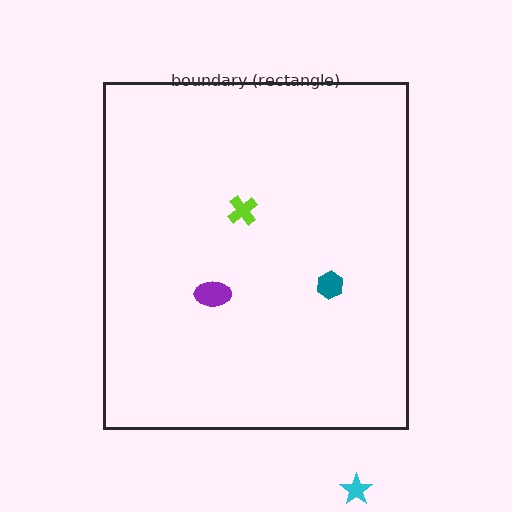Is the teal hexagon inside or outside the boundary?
Inside.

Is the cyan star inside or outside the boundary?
Outside.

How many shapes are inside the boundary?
3 inside, 1 outside.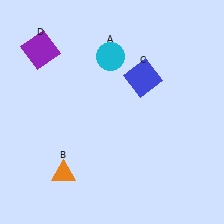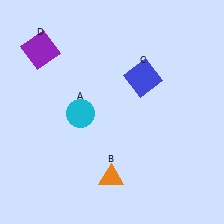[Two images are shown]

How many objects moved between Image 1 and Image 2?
2 objects moved between the two images.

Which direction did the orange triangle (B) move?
The orange triangle (B) moved right.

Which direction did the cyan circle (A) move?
The cyan circle (A) moved down.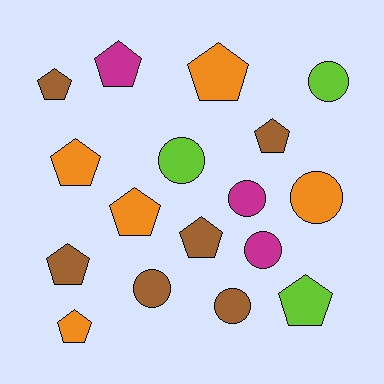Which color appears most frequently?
Brown, with 6 objects.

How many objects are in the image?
There are 17 objects.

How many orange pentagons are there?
There are 4 orange pentagons.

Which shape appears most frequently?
Pentagon, with 10 objects.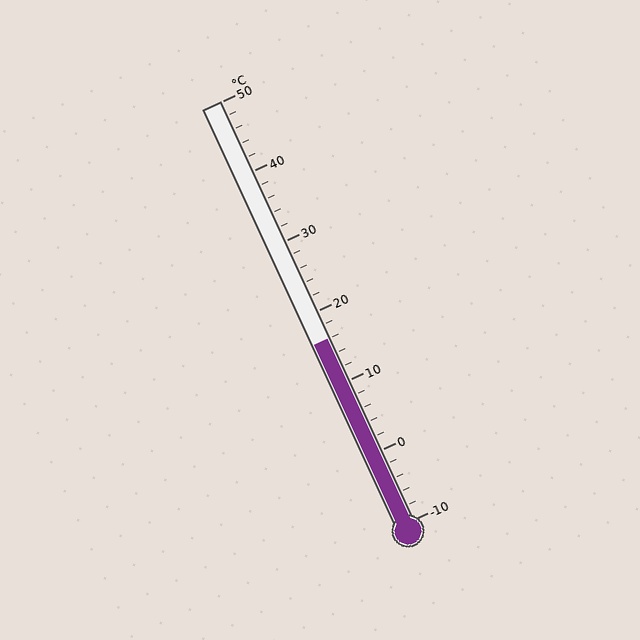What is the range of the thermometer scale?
The thermometer scale ranges from -10°C to 50°C.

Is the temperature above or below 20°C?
The temperature is below 20°C.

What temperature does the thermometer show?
The thermometer shows approximately 16°C.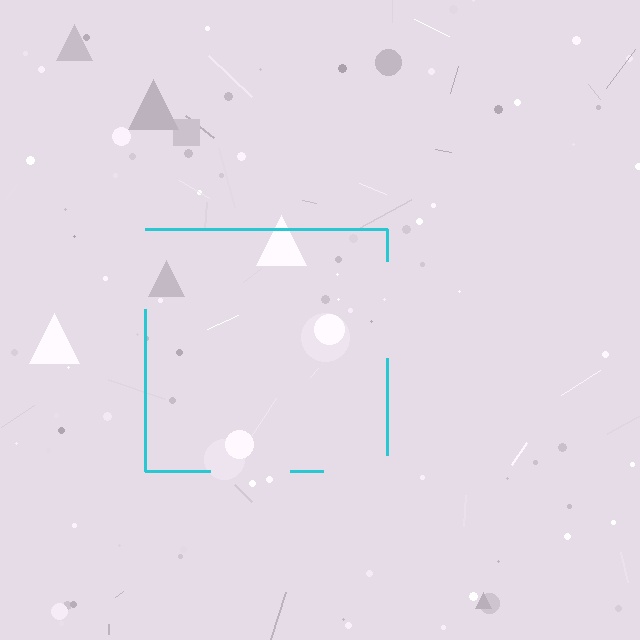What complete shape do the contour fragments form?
The contour fragments form a square.